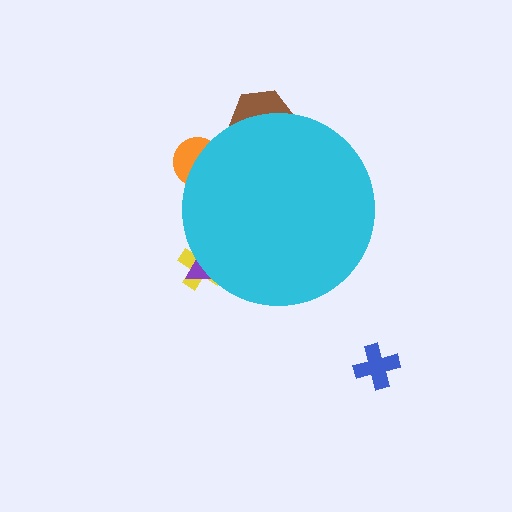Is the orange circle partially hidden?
Yes, the orange circle is partially hidden behind the cyan circle.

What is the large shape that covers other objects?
A cyan circle.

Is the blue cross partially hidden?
No, the blue cross is fully visible.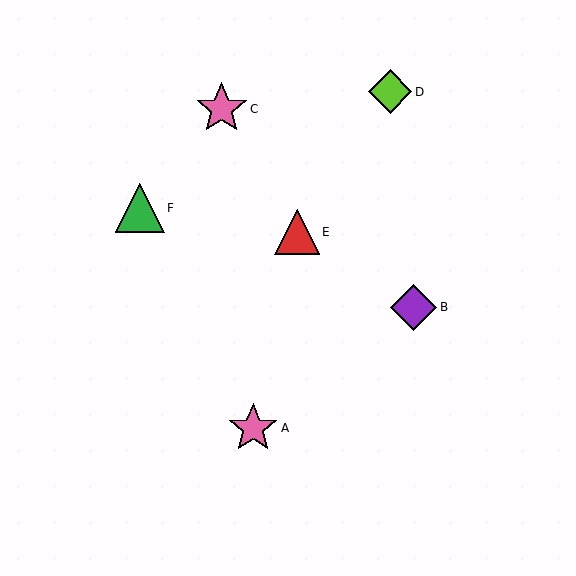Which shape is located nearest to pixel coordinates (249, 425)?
The pink star (labeled A) at (253, 428) is nearest to that location.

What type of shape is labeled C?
Shape C is a pink star.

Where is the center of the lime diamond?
The center of the lime diamond is at (390, 92).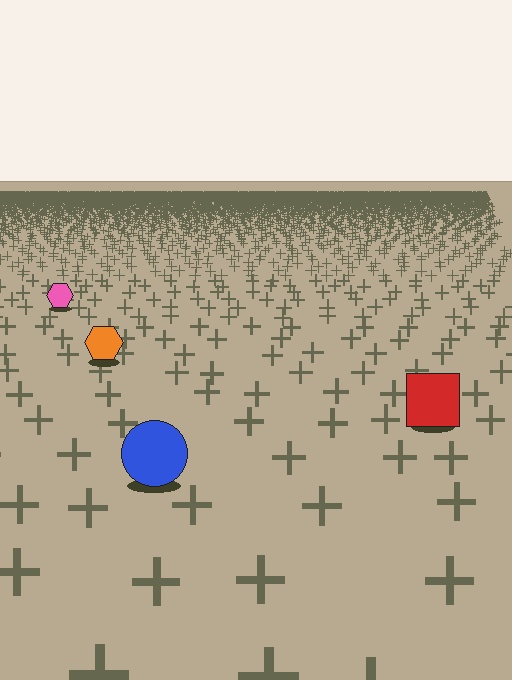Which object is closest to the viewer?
The blue circle is closest. The texture marks near it are larger and more spread out.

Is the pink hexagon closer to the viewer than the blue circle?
No. The blue circle is closer — you can tell from the texture gradient: the ground texture is coarser near it.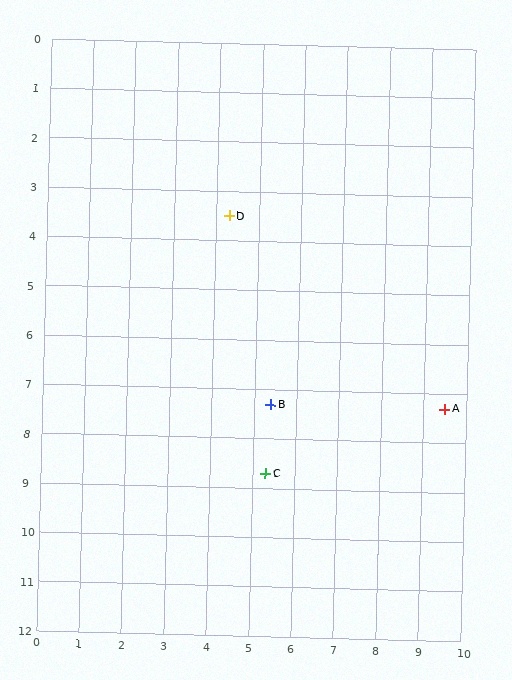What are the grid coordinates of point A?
Point A is at approximately (9.5, 7.3).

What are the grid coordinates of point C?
Point C is at approximately (5.3, 8.7).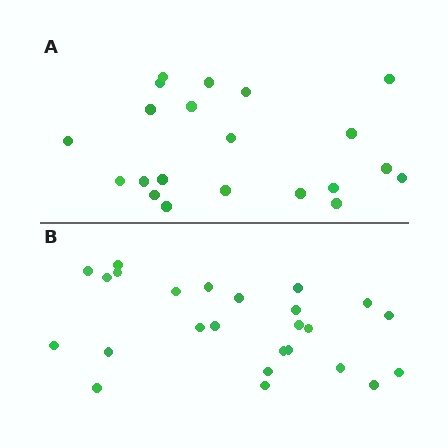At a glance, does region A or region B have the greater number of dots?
Region B (the bottom region) has more dots.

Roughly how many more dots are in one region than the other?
Region B has about 4 more dots than region A.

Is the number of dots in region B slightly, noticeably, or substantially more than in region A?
Region B has only slightly more — the two regions are fairly close. The ratio is roughly 1.2 to 1.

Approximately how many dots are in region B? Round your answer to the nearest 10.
About 20 dots. (The exact count is 25, which rounds to 20.)